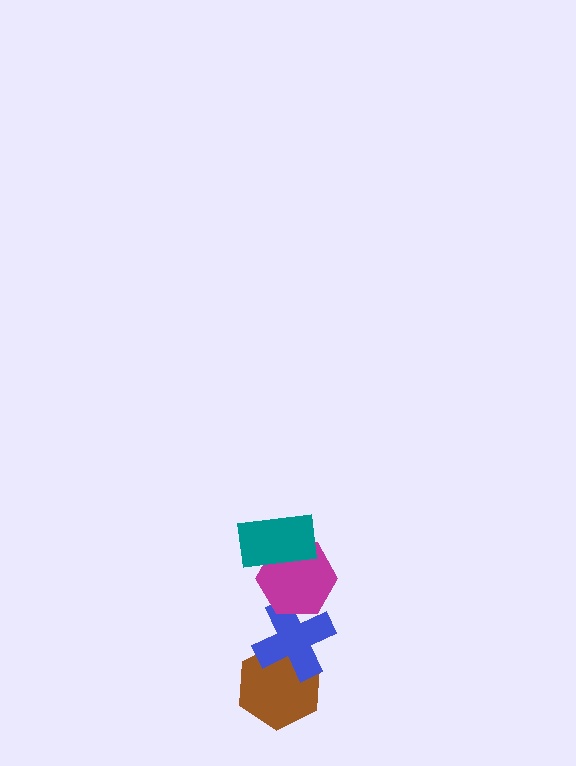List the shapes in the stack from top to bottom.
From top to bottom: the teal rectangle, the magenta hexagon, the blue cross, the brown hexagon.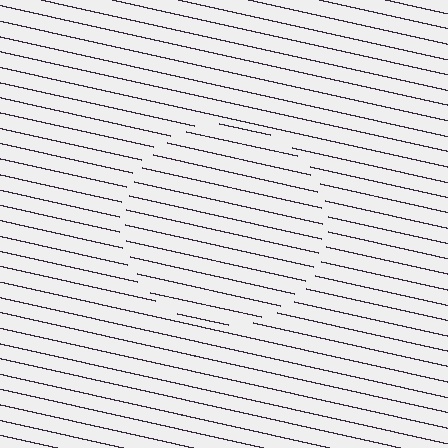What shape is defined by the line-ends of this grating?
An illusory circle. The interior of the shape contains the same grating, shifted by half a period — the contour is defined by the phase discontinuity where line-ends from the inner and outer gratings abut.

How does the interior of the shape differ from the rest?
The interior of the shape contains the same grating, shifted by half a period — the contour is defined by the phase discontinuity where line-ends from the inner and outer gratings abut.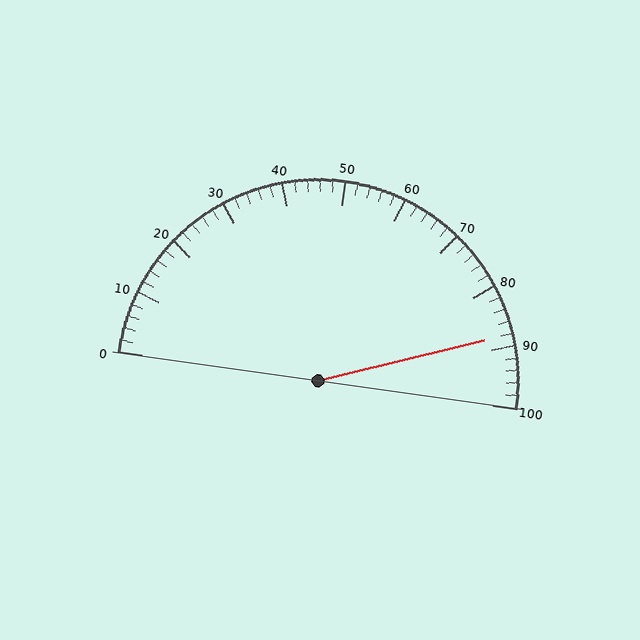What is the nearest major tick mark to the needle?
The nearest major tick mark is 90.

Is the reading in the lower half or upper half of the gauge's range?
The reading is in the upper half of the range (0 to 100).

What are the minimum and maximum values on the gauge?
The gauge ranges from 0 to 100.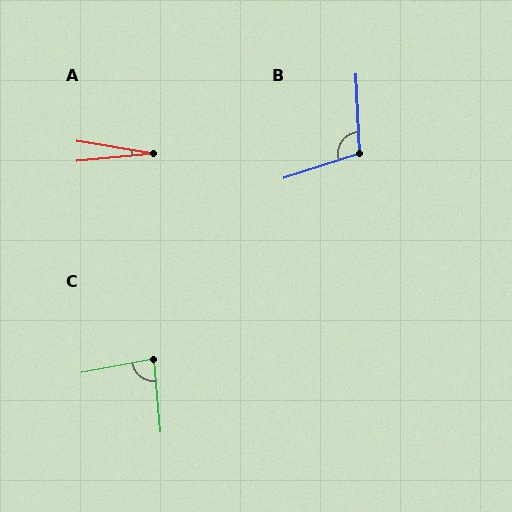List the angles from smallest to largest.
A (15°), C (85°), B (106°).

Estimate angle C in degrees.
Approximately 85 degrees.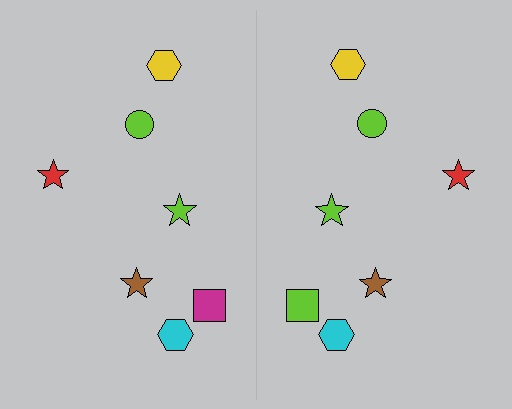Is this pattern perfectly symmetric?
No, the pattern is not perfectly symmetric. The lime square on the right side breaks the symmetry — its mirror counterpart is magenta.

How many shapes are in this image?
There are 14 shapes in this image.